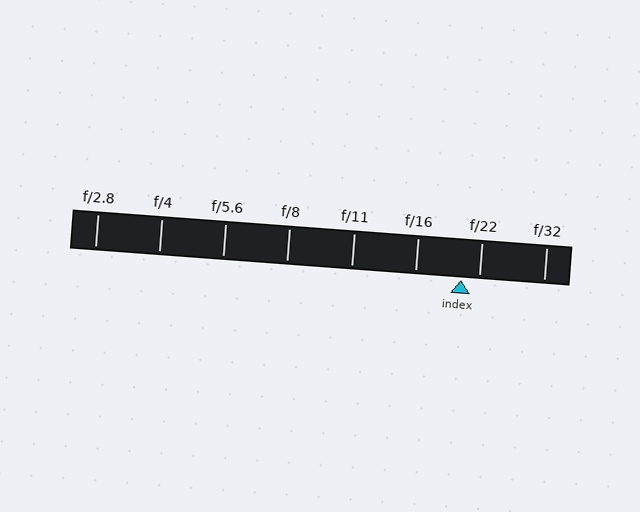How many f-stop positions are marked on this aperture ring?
There are 8 f-stop positions marked.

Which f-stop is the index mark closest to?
The index mark is closest to f/22.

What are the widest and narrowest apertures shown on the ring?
The widest aperture shown is f/2.8 and the narrowest is f/32.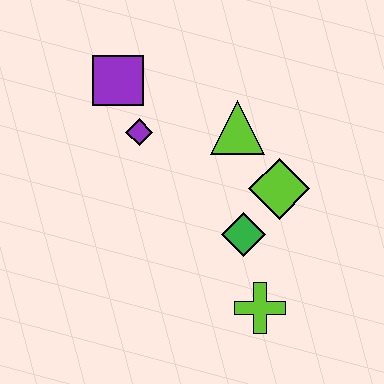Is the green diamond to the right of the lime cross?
No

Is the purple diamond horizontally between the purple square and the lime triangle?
Yes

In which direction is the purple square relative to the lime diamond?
The purple square is to the left of the lime diamond.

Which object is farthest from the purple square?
The lime cross is farthest from the purple square.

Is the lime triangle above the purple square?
No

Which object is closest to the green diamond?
The lime diamond is closest to the green diamond.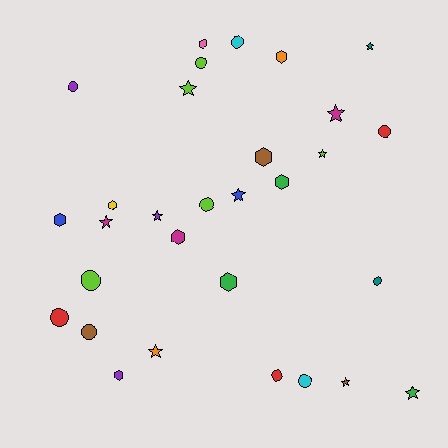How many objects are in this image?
There are 30 objects.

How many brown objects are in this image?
There are 3 brown objects.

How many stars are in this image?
There are 10 stars.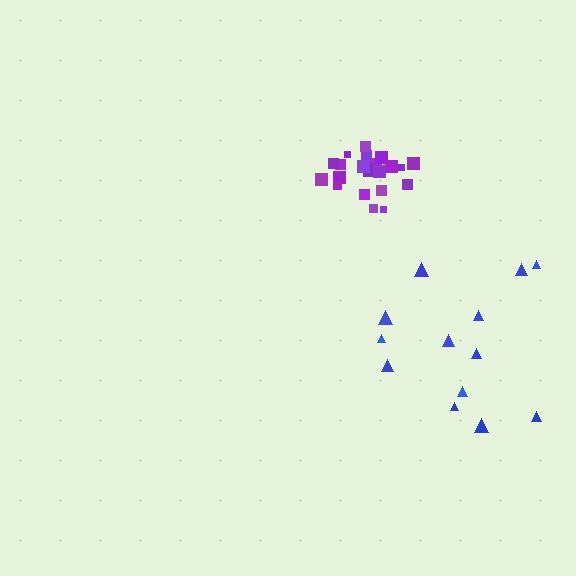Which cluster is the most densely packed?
Purple.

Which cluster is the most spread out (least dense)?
Blue.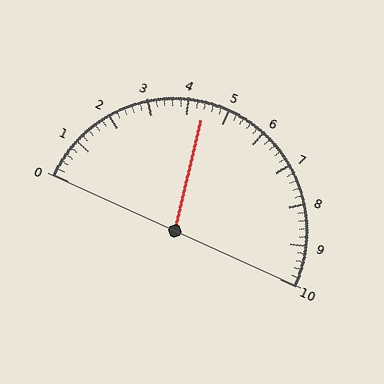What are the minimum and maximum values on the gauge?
The gauge ranges from 0 to 10.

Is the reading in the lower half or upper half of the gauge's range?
The reading is in the lower half of the range (0 to 10).